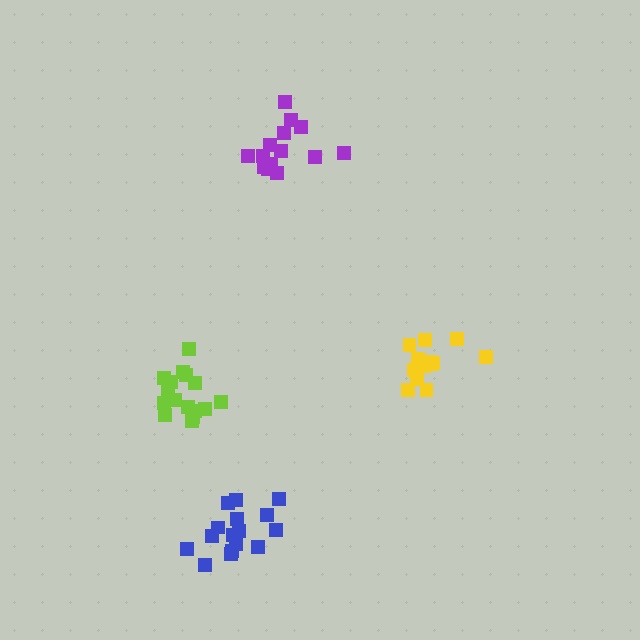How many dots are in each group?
Group 1: 13 dots, Group 2: 14 dots, Group 3: 16 dots, Group 4: 16 dots (59 total).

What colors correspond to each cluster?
The clusters are colored: yellow, purple, lime, blue.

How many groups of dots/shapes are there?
There are 4 groups.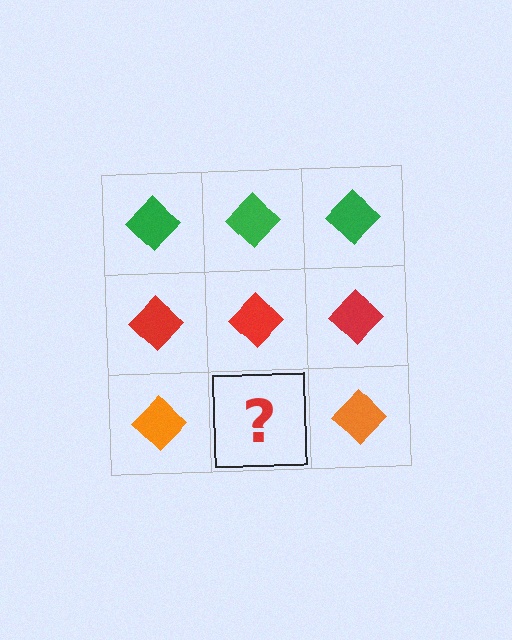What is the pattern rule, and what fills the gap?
The rule is that each row has a consistent color. The gap should be filled with an orange diamond.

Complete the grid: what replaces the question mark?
The question mark should be replaced with an orange diamond.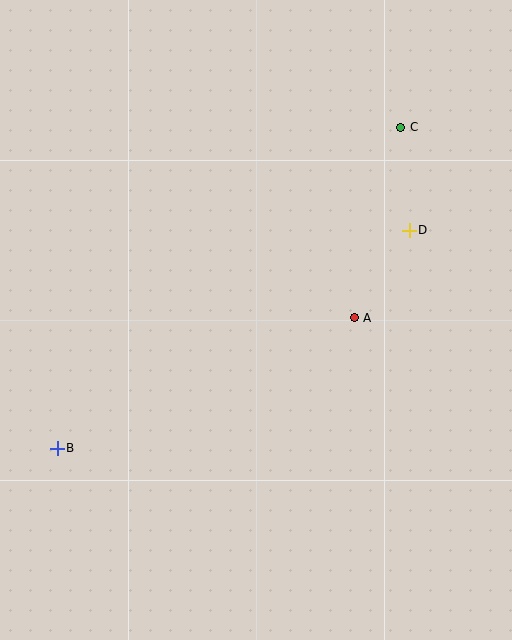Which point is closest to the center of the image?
Point A at (354, 318) is closest to the center.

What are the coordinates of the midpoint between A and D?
The midpoint between A and D is at (382, 274).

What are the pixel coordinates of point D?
Point D is at (409, 230).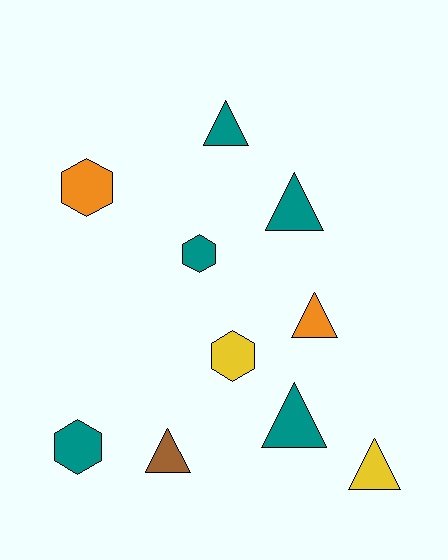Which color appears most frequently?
Teal, with 5 objects.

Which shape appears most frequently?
Triangle, with 6 objects.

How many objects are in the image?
There are 10 objects.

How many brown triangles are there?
There is 1 brown triangle.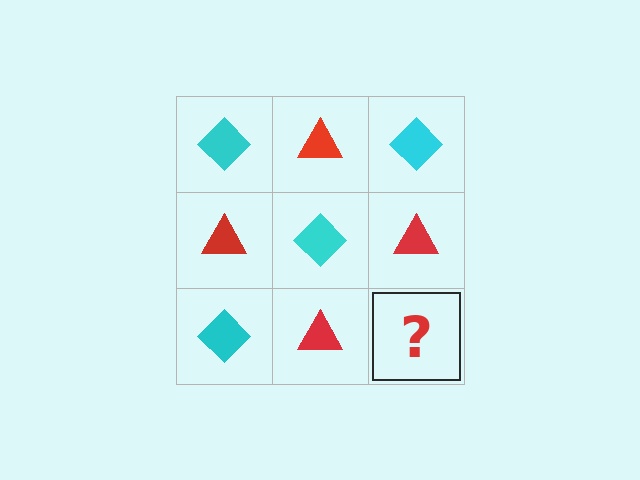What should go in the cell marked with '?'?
The missing cell should contain a cyan diamond.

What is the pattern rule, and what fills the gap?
The rule is that it alternates cyan diamond and red triangle in a checkerboard pattern. The gap should be filled with a cyan diamond.